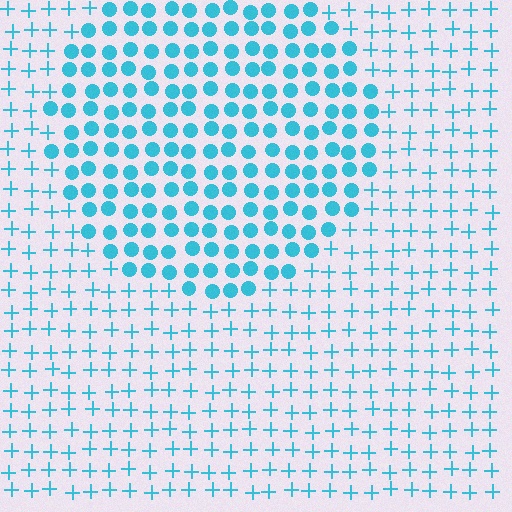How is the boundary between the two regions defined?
The boundary is defined by a change in element shape: circles inside vs. plus signs outside. All elements share the same color and spacing.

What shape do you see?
I see a circle.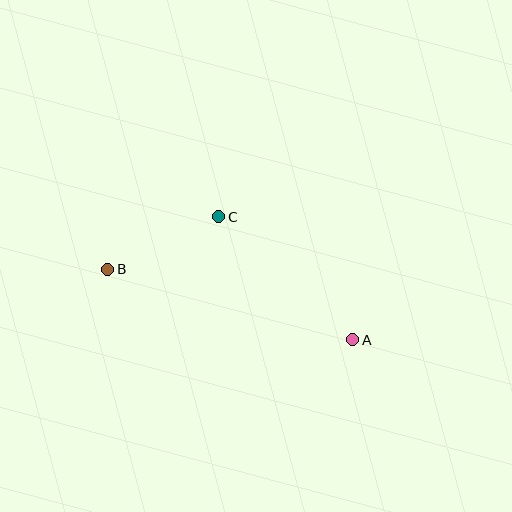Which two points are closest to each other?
Points B and C are closest to each other.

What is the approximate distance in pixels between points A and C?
The distance between A and C is approximately 182 pixels.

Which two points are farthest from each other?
Points A and B are farthest from each other.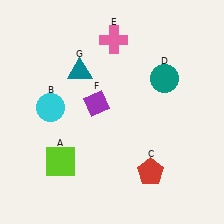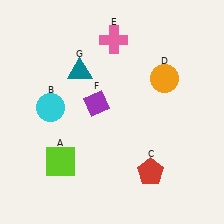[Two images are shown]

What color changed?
The circle (D) changed from teal in Image 1 to orange in Image 2.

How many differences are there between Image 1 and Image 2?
There is 1 difference between the two images.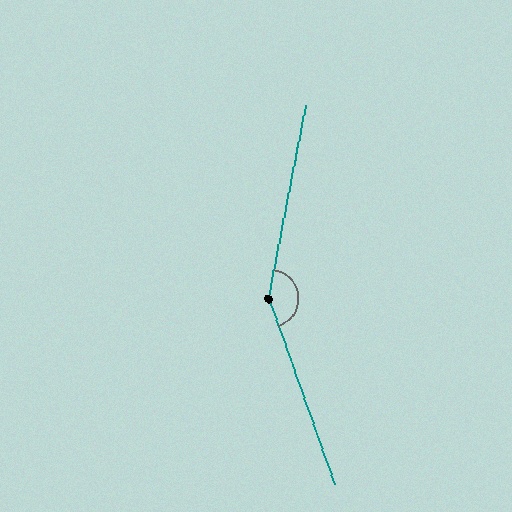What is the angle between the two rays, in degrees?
Approximately 149 degrees.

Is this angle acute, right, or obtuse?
It is obtuse.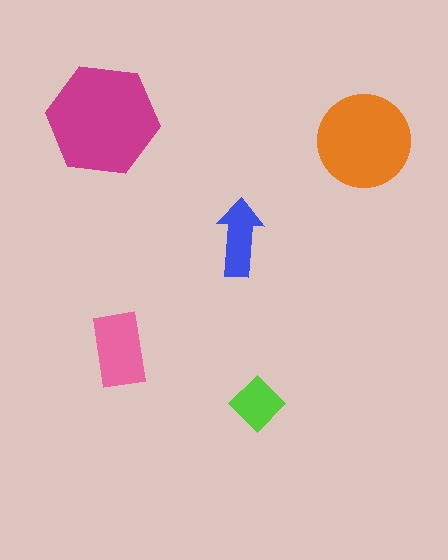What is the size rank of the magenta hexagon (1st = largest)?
1st.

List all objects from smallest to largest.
The lime diamond, the blue arrow, the pink rectangle, the orange circle, the magenta hexagon.